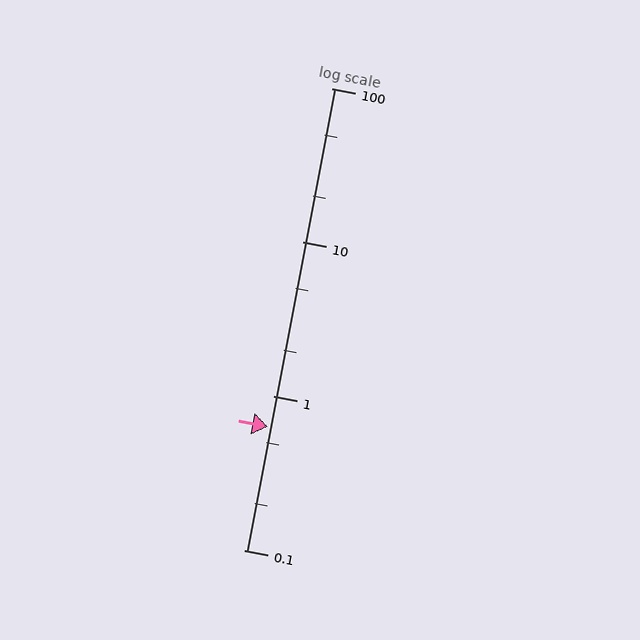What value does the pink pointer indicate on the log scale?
The pointer indicates approximately 0.63.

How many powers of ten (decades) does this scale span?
The scale spans 3 decades, from 0.1 to 100.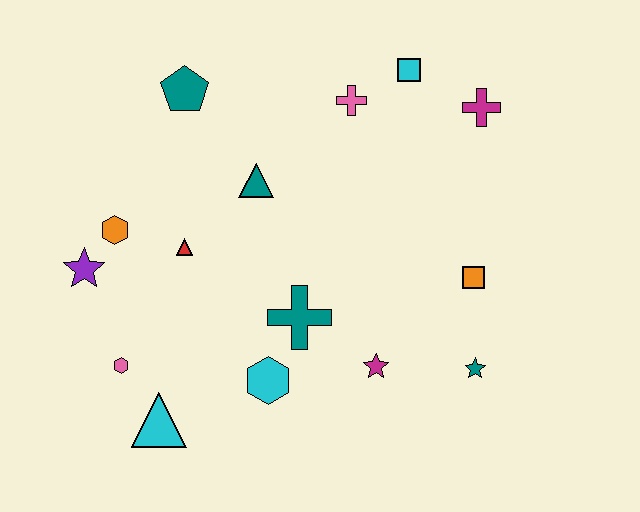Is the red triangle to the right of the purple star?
Yes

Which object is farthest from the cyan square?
The cyan triangle is farthest from the cyan square.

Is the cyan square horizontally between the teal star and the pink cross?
Yes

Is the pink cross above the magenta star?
Yes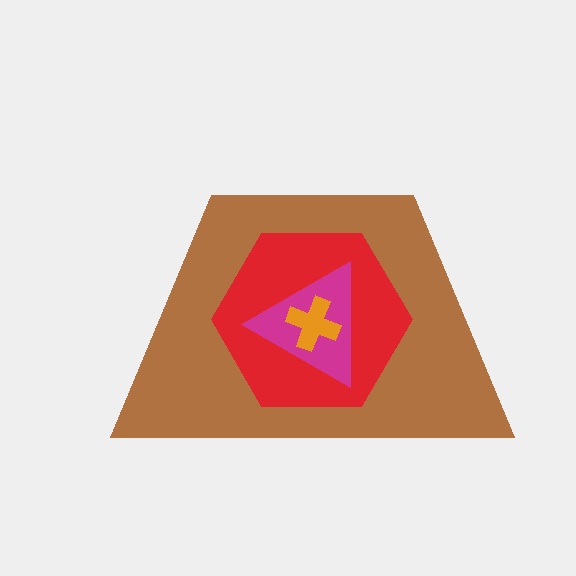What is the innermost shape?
The orange cross.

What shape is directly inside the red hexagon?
The magenta triangle.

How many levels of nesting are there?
4.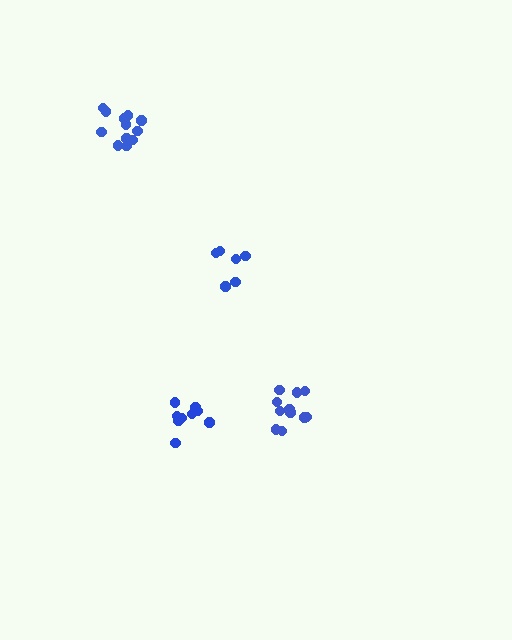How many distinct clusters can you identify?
There are 4 distinct clusters.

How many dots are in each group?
Group 1: 6 dots, Group 2: 9 dots, Group 3: 11 dots, Group 4: 12 dots (38 total).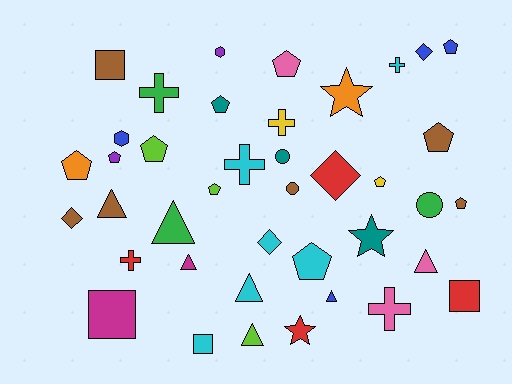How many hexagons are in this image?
There are 2 hexagons.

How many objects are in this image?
There are 40 objects.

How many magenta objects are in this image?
There are 2 magenta objects.